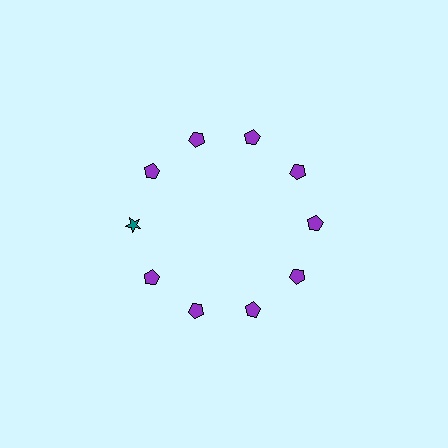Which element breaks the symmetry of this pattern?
The teal star at roughly the 9 o'clock position breaks the symmetry. All other shapes are purple pentagons.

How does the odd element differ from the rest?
It differs in both color (teal instead of purple) and shape (star instead of pentagon).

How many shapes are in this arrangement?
There are 10 shapes arranged in a ring pattern.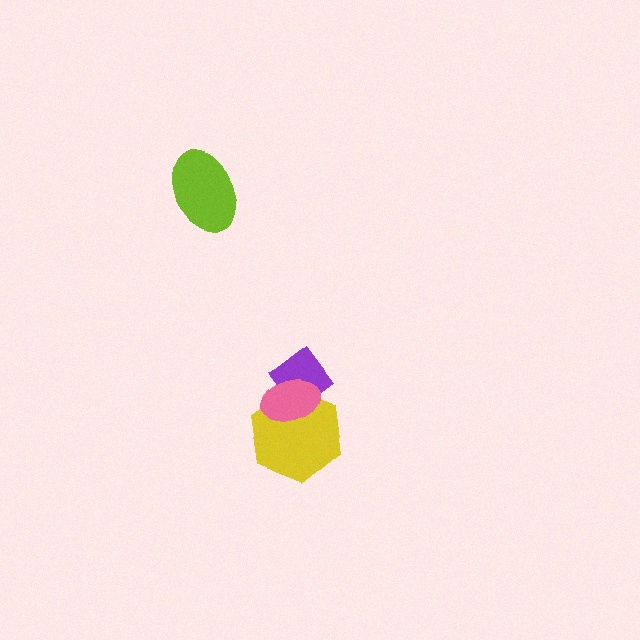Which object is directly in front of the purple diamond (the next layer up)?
The yellow hexagon is directly in front of the purple diamond.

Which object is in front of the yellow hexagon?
The pink ellipse is in front of the yellow hexagon.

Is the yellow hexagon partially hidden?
Yes, it is partially covered by another shape.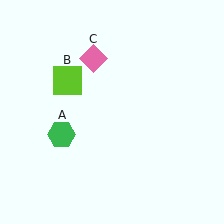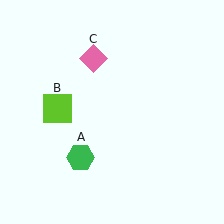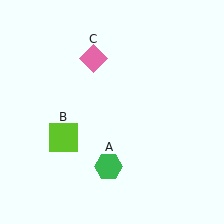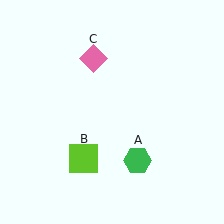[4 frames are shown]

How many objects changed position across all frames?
2 objects changed position: green hexagon (object A), lime square (object B).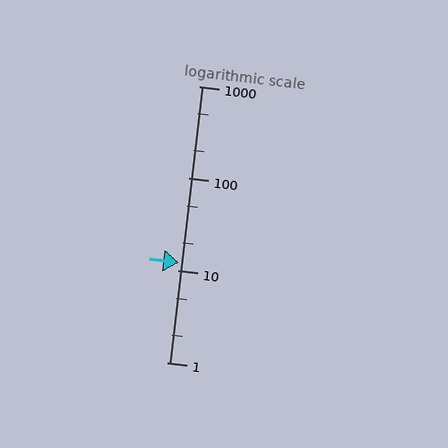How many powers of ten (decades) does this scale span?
The scale spans 3 decades, from 1 to 1000.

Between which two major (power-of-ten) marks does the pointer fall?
The pointer is between 10 and 100.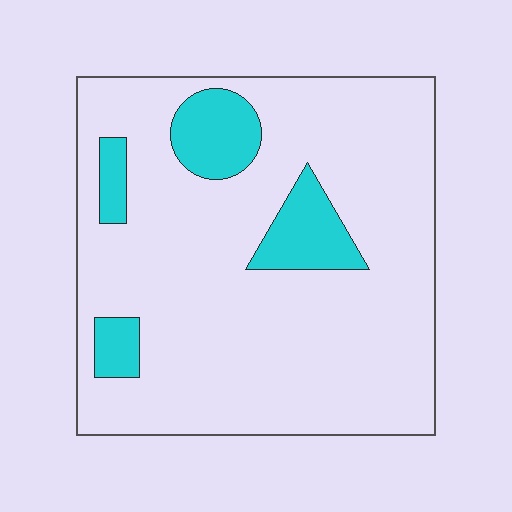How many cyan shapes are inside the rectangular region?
4.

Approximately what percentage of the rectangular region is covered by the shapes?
Approximately 15%.